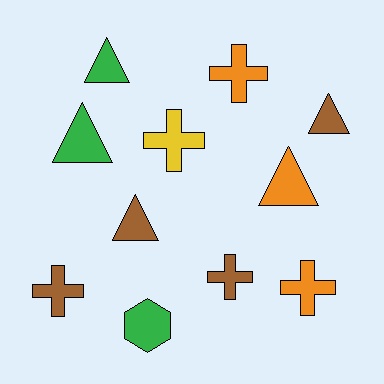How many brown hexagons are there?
There are no brown hexagons.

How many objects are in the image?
There are 11 objects.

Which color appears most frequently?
Brown, with 4 objects.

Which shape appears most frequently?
Triangle, with 5 objects.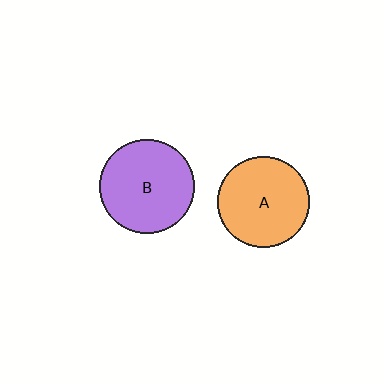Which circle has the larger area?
Circle B (purple).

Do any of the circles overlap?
No, none of the circles overlap.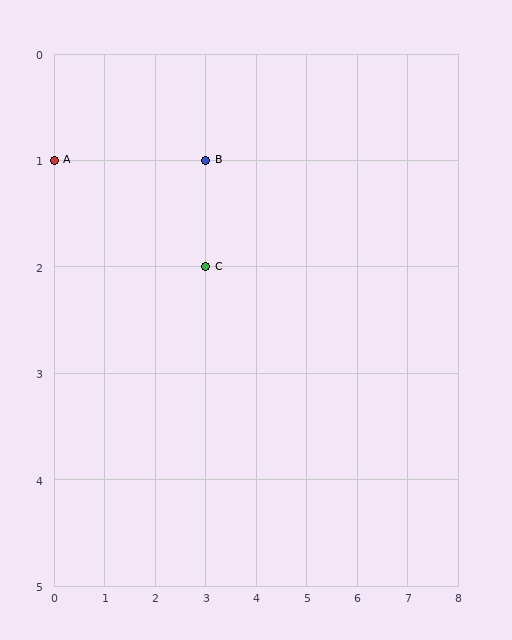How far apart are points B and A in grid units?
Points B and A are 3 columns apart.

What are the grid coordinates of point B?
Point B is at grid coordinates (3, 1).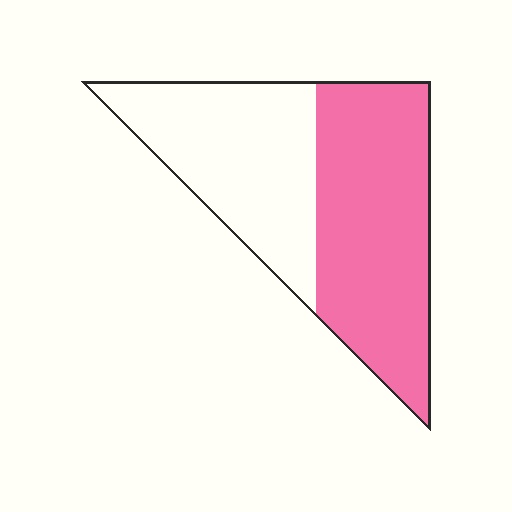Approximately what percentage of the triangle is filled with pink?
Approximately 55%.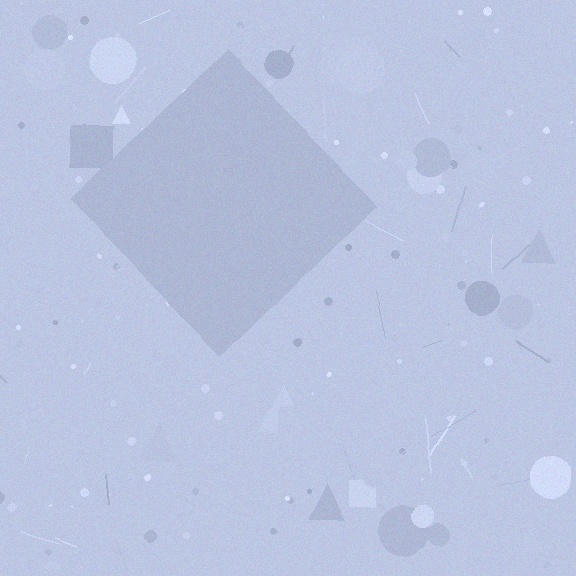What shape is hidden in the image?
A diamond is hidden in the image.